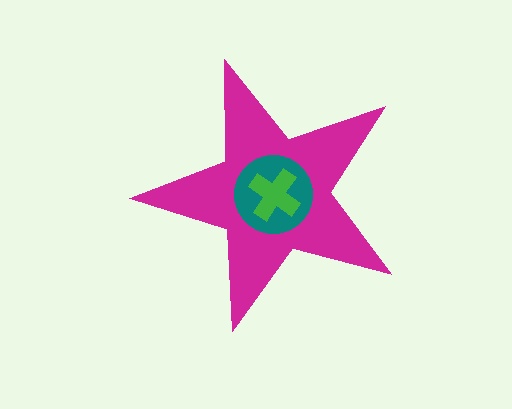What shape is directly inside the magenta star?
The teal circle.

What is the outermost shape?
The magenta star.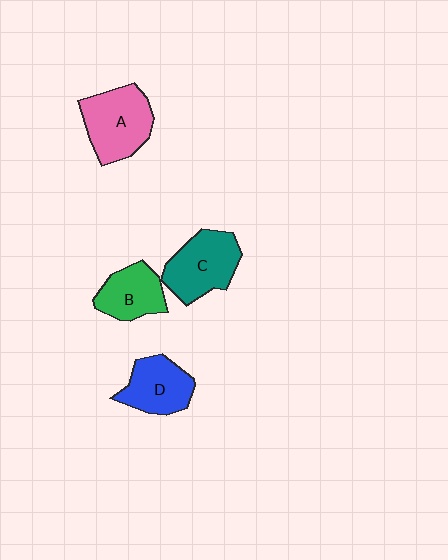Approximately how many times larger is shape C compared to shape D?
Approximately 1.2 times.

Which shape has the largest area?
Shape A (pink).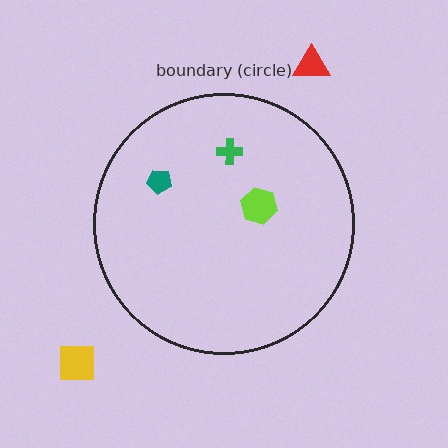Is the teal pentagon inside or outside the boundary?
Inside.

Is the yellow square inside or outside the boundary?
Outside.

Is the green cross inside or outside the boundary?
Inside.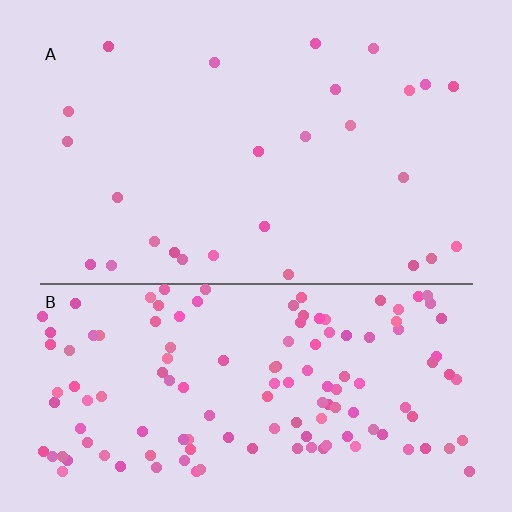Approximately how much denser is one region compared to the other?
Approximately 5.1× — region B over region A.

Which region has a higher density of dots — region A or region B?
B (the bottom).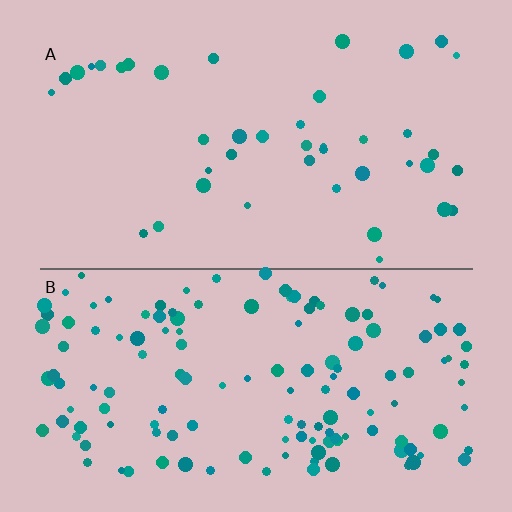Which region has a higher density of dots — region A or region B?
B (the bottom).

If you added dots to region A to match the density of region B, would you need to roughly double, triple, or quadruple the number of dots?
Approximately triple.